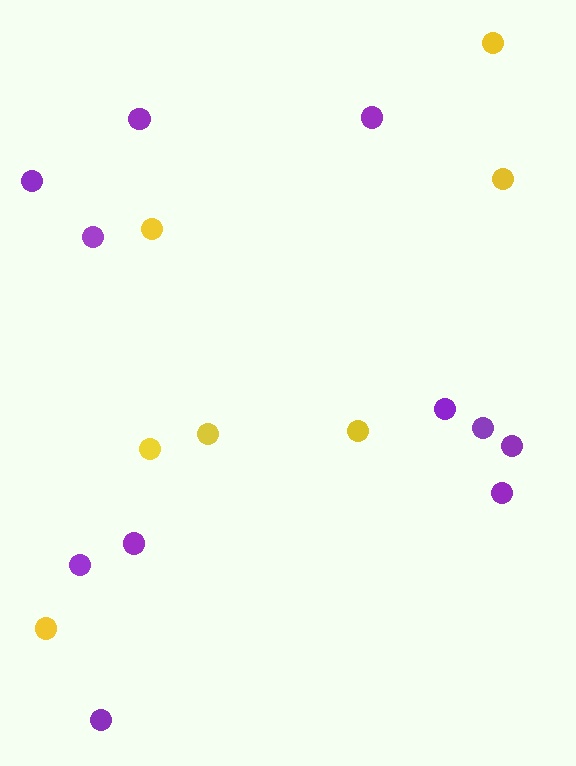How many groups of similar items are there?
There are 2 groups: one group of yellow circles (7) and one group of purple circles (11).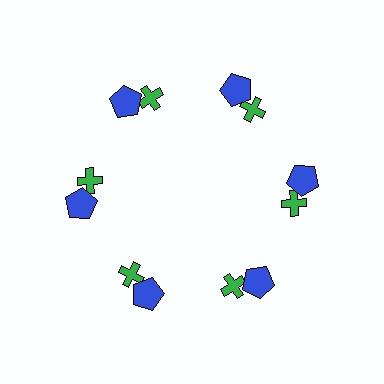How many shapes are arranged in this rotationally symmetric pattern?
There are 12 shapes, arranged in 6 groups of 2.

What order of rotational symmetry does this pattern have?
This pattern has 6-fold rotational symmetry.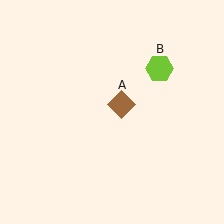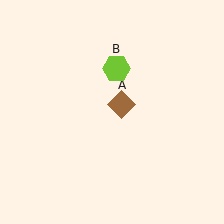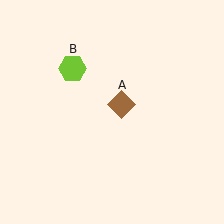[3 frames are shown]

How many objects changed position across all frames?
1 object changed position: lime hexagon (object B).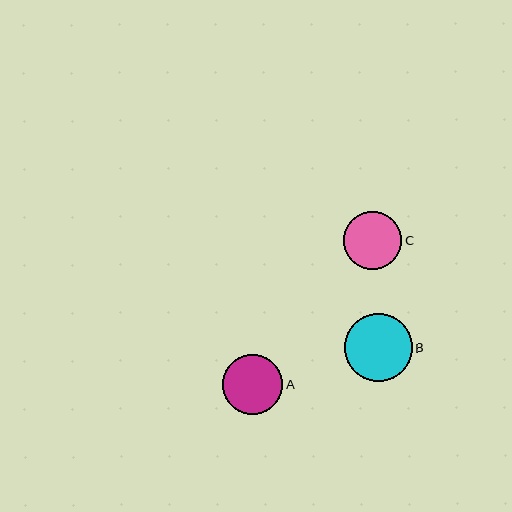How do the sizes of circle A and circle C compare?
Circle A and circle C are approximately the same size.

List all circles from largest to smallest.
From largest to smallest: B, A, C.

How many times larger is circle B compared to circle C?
Circle B is approximately 1.2 times the size of circle C.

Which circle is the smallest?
Circle C is the smallest with a size of approximately 58 pixels.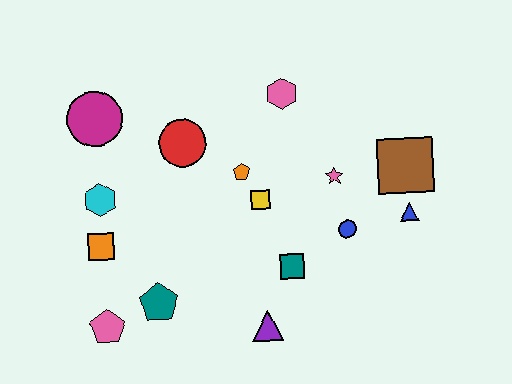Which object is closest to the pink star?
The blue circle is closest to the pink star.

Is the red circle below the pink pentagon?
No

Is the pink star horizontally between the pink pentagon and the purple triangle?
No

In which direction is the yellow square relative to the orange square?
The yellow square is to the right of the orange square.